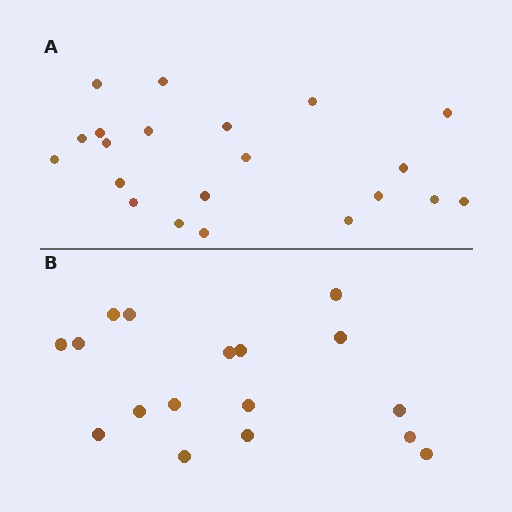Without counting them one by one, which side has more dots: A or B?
Region A (the top region) has more dots.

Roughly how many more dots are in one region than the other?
Region A has about 4 more dots than region B.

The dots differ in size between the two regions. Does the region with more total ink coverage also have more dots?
No. Region B has more total ink coverage because its dots are larger, but region A actually contains more individual dots. Total area can be misleading — the number of items is what matters here.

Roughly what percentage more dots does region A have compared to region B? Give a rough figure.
About 25% more.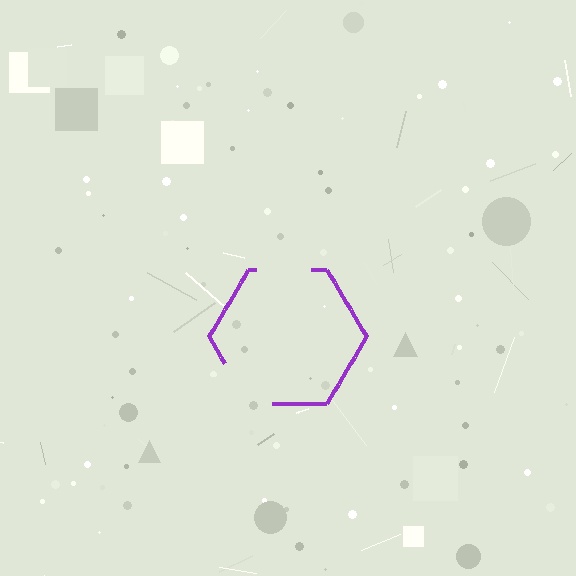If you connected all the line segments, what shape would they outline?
They would outline a hexagon.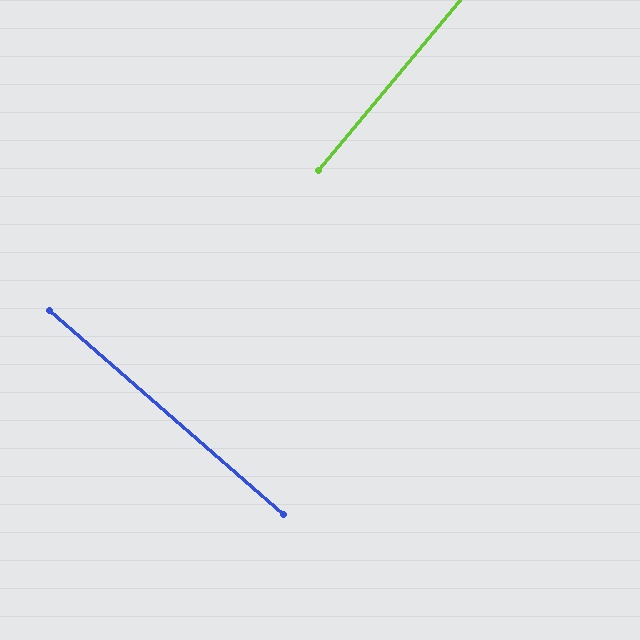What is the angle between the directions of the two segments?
Approximately 89 degrees.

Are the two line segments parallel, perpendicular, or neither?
Perpendicular — they meet at approximately 89°.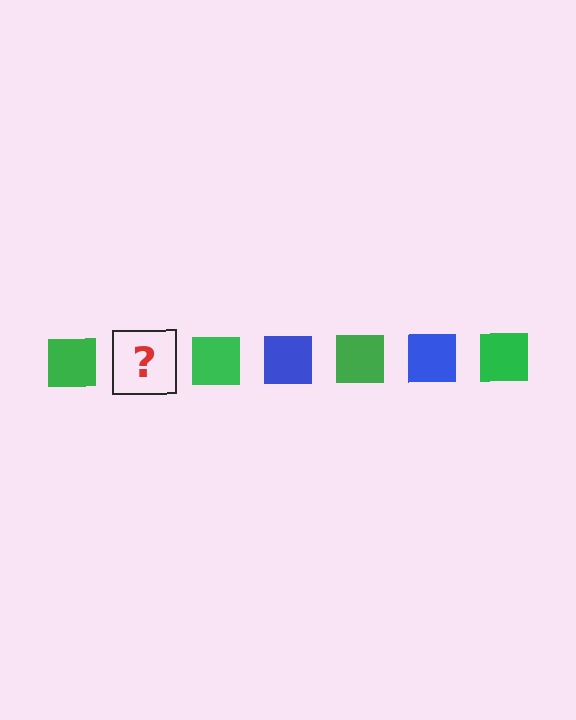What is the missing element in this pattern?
The missing element is a blue square.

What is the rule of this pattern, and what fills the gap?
The rule is that the pattern cycles through green, blue squares. The gap should be filled with a blue square.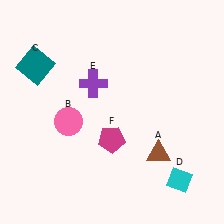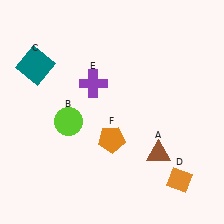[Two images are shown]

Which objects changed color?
B changed from pink to lime. D changed from cyan to orange. F changed from magenta to orange.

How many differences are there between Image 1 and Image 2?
There are 3 differences between the two images.